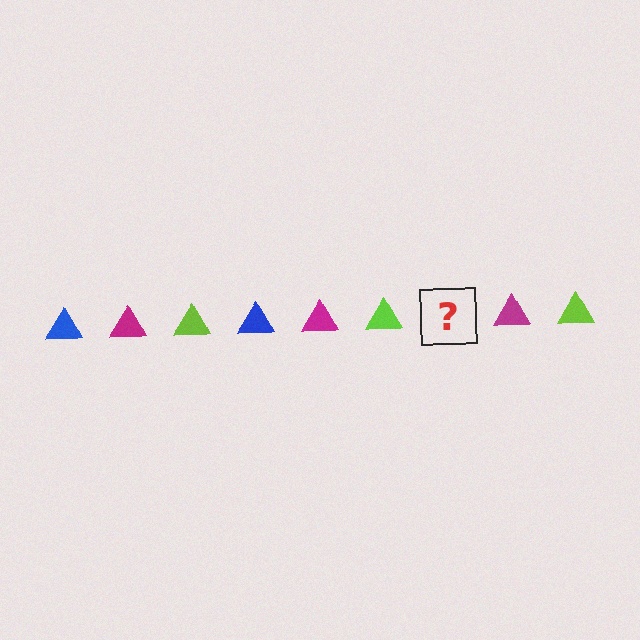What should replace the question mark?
The question mark should be replaced with a blue triangle.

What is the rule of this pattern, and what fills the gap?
The rule is that the pattern cycles through blue, magenta, lime triangles. The gap should be filled with a blue triangle.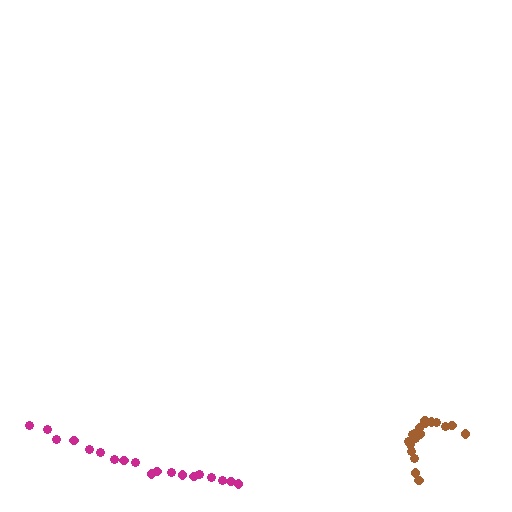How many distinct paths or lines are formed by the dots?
There are 2 distinct paths.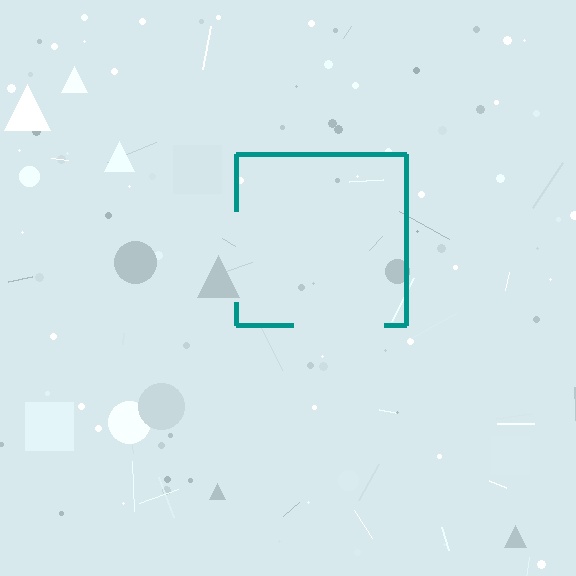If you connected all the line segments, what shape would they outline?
They would outline a square.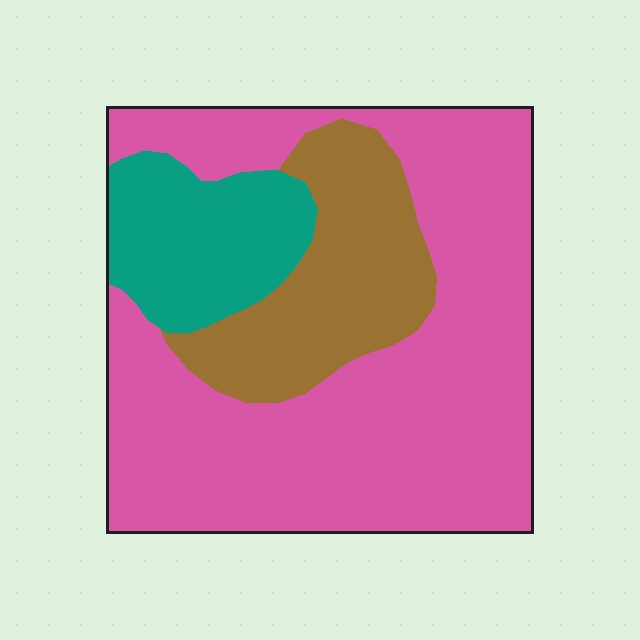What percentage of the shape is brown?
Brown covers 20% of the shape.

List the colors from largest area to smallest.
From largest to smallest: pink, brown, teal.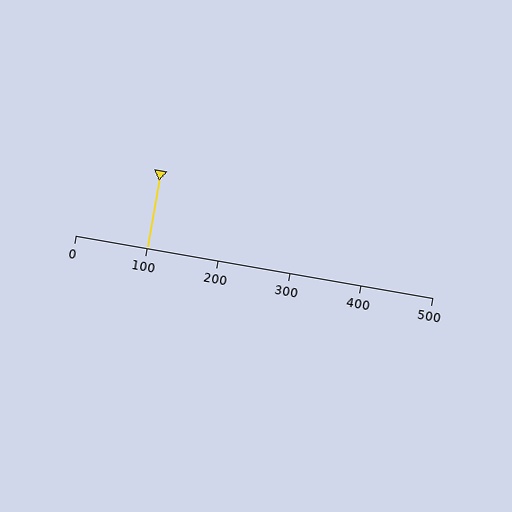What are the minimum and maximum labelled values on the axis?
The axis runs from 0 to 500.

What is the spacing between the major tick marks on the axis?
The major ticks are spaced 100 apart.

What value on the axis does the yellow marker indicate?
The marker indicates approximately 100.